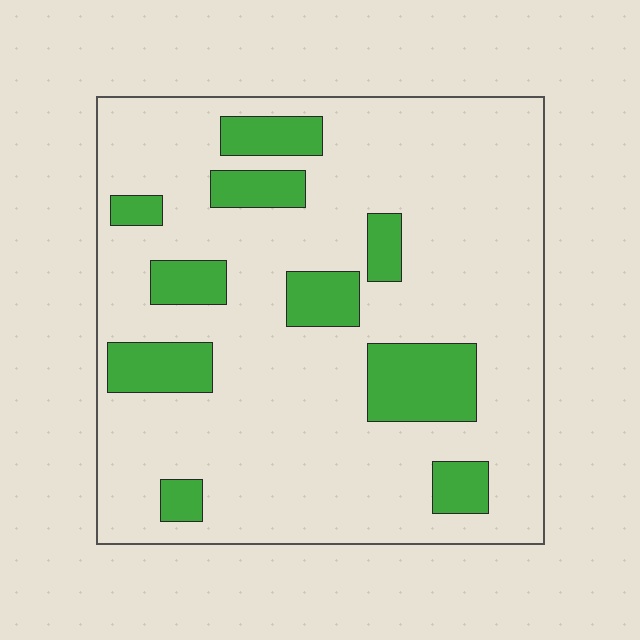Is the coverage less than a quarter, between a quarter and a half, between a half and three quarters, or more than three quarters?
Less than a quarter.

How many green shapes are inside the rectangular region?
10.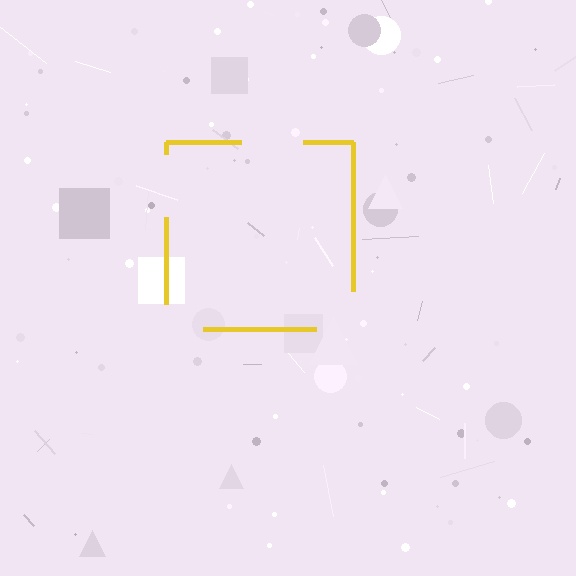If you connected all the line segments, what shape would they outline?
They would outline a square.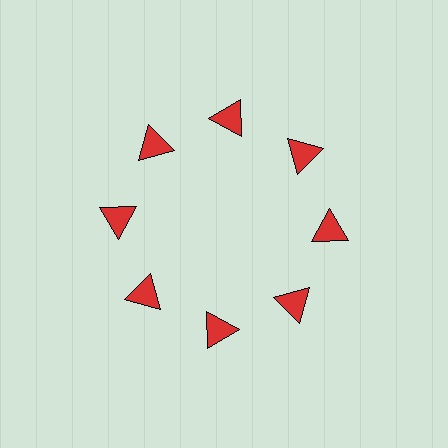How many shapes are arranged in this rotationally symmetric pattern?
There are 8 shapes, arranged in 8 groups of 1.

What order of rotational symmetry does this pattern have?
This pattern has 8-fold rotational symmetry.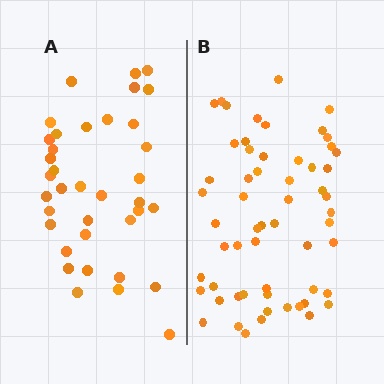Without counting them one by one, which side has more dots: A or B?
Region B (the right region) has more dots.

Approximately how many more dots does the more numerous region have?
Region B has approximately 20 more dots than region A.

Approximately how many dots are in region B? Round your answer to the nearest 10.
About 60 dots. (The exact count is 58, which rounds to 60.)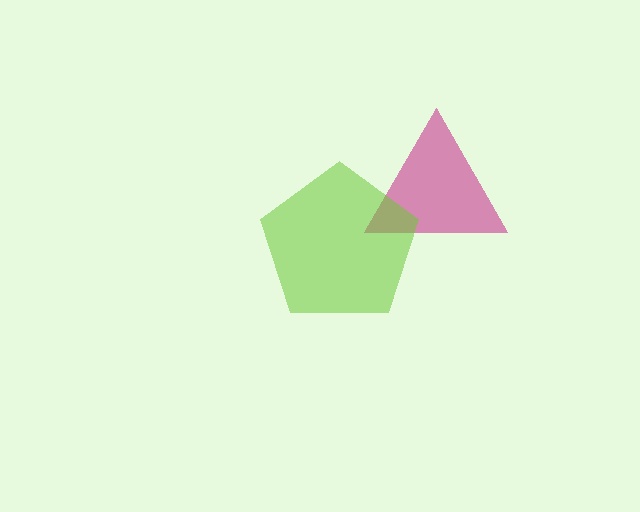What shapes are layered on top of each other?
The layered shapes are: a magenta triangle, a lime pentagon.